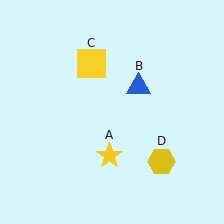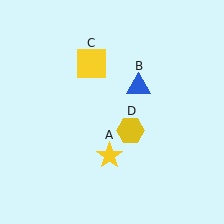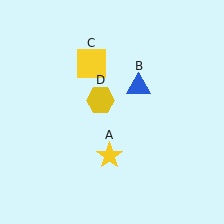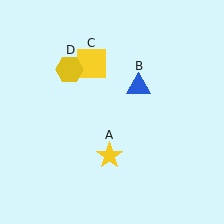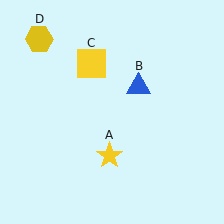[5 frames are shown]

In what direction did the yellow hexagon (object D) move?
The yellow hexagon (object D) moved up and to the left.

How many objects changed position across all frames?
1 object changed position: yellow hexagon (object D).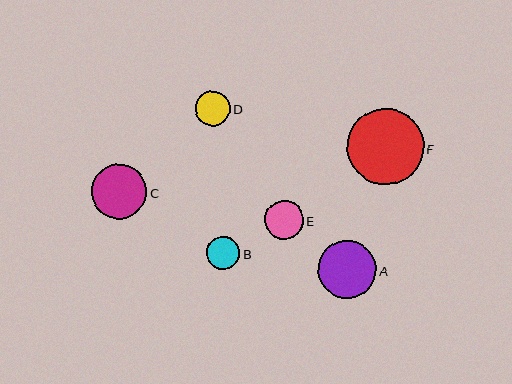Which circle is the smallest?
Circle B is the smallest with a size of approximately 33 pixels.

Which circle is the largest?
Circle F is the largest with a size of approximately 76 pixels.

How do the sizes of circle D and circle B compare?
Circle D and circle B are approximately the same size.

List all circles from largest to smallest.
From largest to smallest: F, A, C, E, D, B.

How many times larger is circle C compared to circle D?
Circle C is approximately 1.6 times the size of circle D.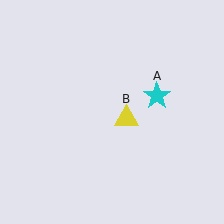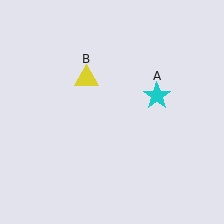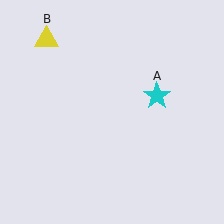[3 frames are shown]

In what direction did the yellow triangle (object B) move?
The yellow triangle (object B) moved up and to the left.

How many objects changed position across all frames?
1 object changed position: yellow triangle (object B).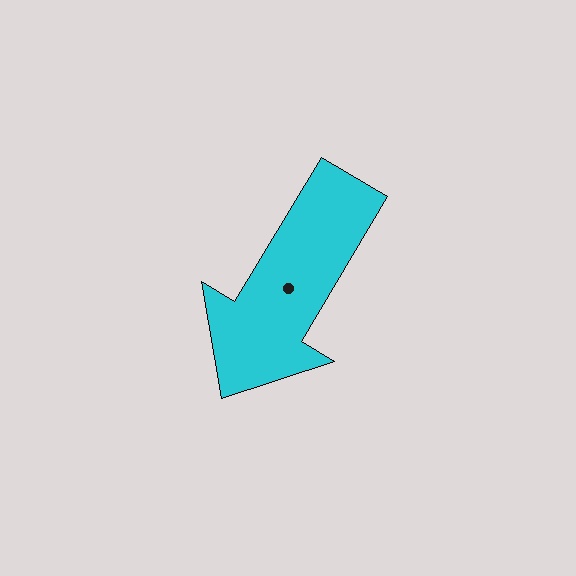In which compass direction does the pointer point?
Southwest.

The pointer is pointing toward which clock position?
Roughly 7 o'clock.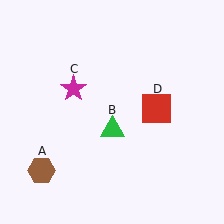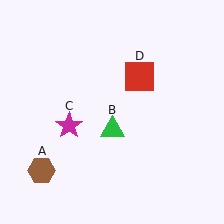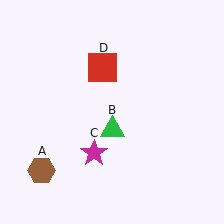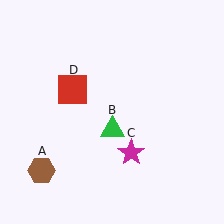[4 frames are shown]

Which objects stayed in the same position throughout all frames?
Brown hexagon (object A) and green triangle (object B) remained stationary.